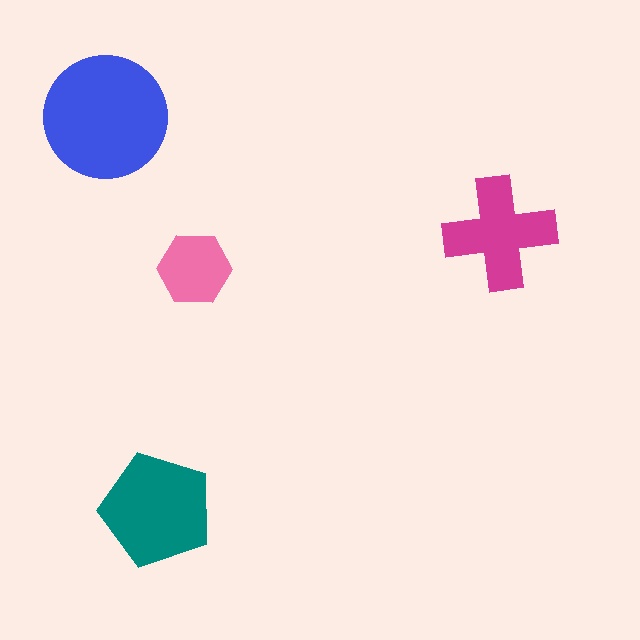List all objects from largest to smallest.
The blue circle, the teal pentagon, the magenta cross, the pink hexagon.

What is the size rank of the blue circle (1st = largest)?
1st.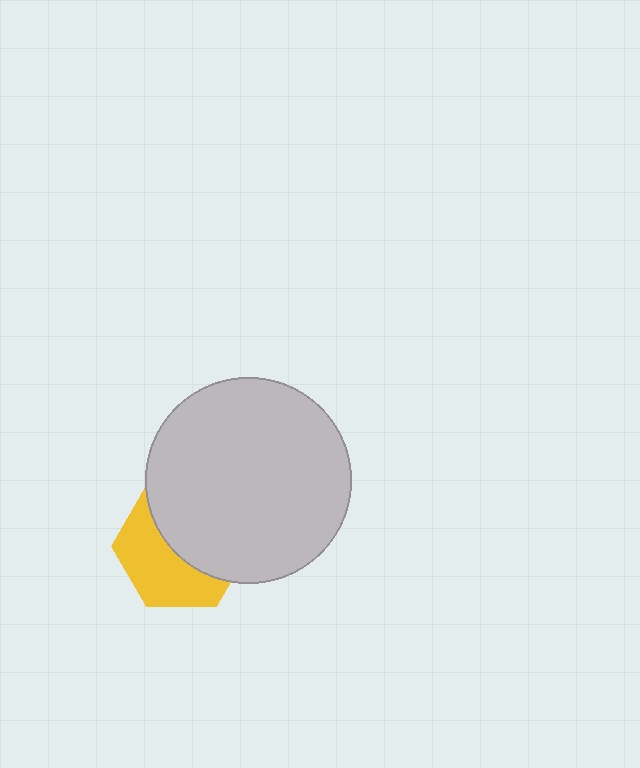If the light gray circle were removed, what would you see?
You would see the complete yellow hexagon.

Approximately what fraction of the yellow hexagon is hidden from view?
Roughly 52% of the yellow hexagon is hidden behind the light gray circle.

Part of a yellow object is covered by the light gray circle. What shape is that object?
It is a hexagon.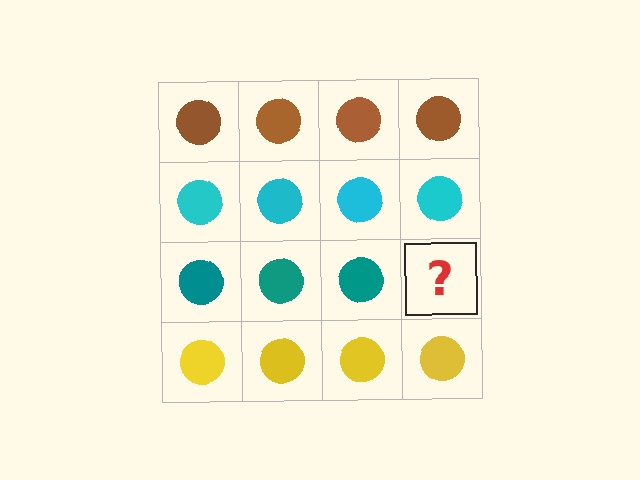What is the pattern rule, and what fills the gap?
The rule is that each row has a consistent color. The gap should be filled with a teal circle.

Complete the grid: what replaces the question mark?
The question mark should be replaced with a teal circle.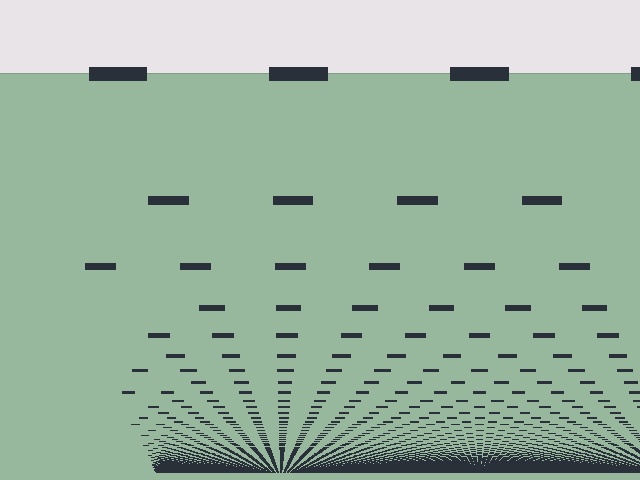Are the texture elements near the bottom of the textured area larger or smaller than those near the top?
Smaller. The gradient is inverted — elements near the bottom are smaller and denser.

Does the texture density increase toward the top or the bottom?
Density increases toward the bottom.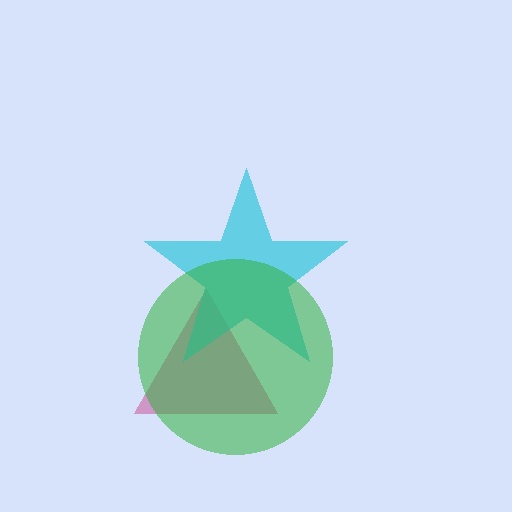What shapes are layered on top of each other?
The layered shapes are: a magenta triangle, a cyan star, a green circle.